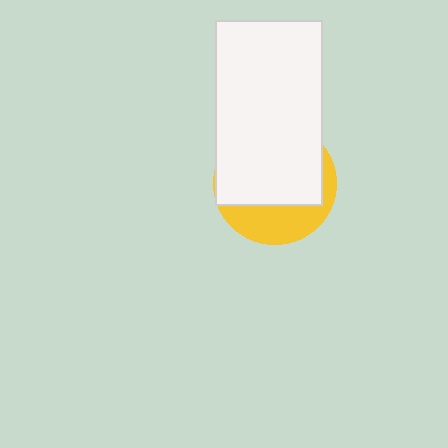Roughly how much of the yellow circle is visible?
A small part of it is visible (roughly 33%).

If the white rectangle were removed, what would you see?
You would see the complete yellow circle.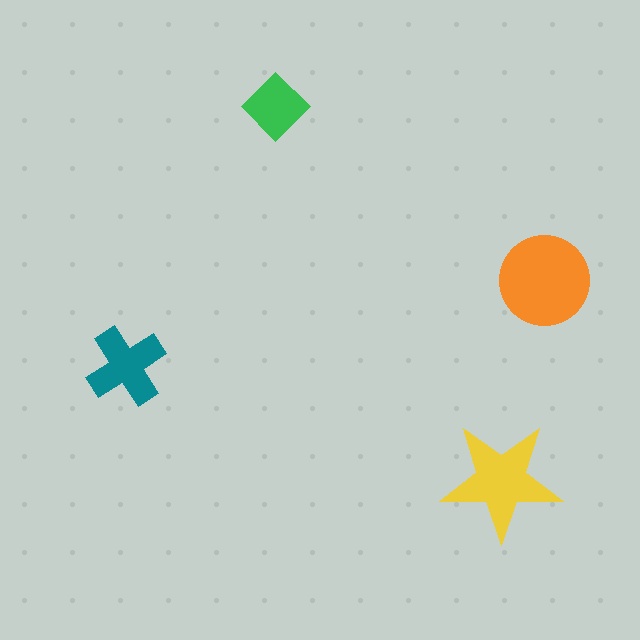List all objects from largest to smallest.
The orange circle, the yellow star, the teal cross, the green diamond.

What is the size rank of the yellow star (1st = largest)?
2nd.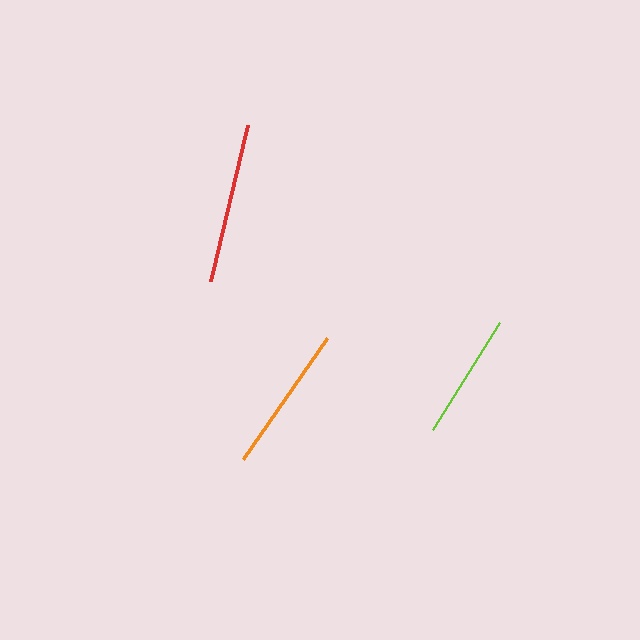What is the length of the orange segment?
The orange segment is approximately 147 pixels long.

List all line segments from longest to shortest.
From longest to shortest: red, orange, lime.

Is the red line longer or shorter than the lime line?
The red line is longer than the lime line.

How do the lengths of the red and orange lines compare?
The red and orange lines are approximately the same length.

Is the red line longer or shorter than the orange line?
The red line is longer than the orange line.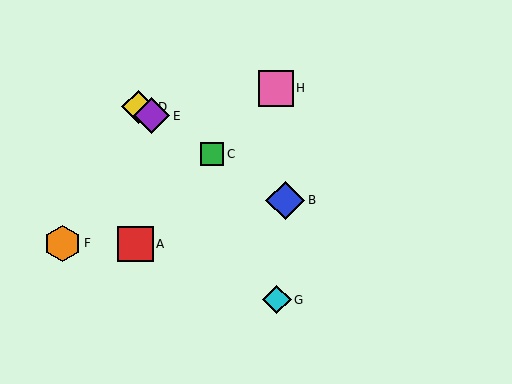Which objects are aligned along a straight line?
Objects B, C, D, E are aligned along a straight line.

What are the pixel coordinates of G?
Object G is at (277, 300).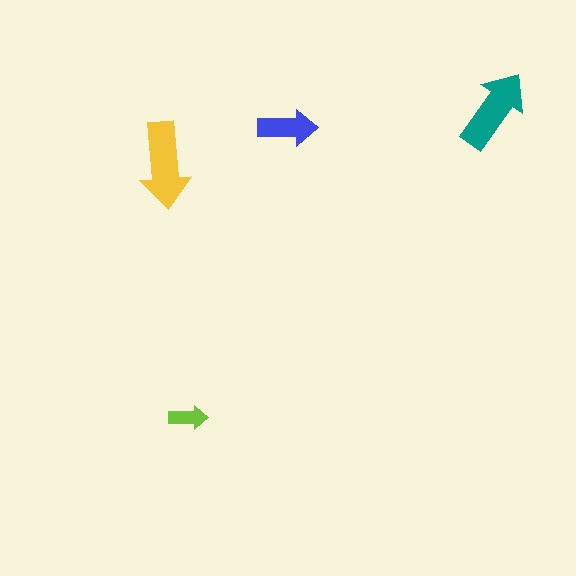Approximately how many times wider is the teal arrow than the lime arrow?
About 2 times wider.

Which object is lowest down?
The lime arrow is bottommost.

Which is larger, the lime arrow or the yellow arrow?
The yellow one.